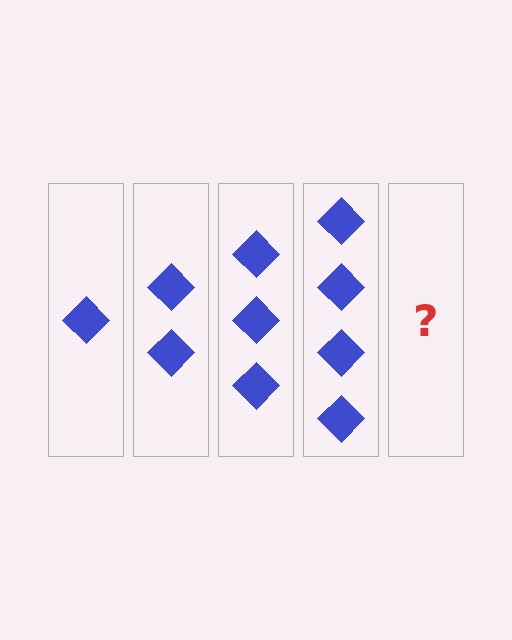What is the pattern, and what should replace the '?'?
The pattern is that each step adds one more diamond. The '?' should be 5 diamonds.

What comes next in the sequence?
The next element should be 5 diamonds.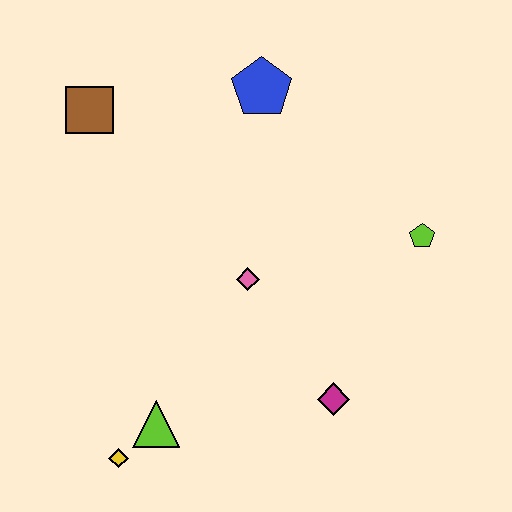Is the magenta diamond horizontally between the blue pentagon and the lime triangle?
No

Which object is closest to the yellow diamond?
The lime triangle is closest to the yellow diamond.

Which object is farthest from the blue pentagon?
The yellow diamond is farthest from the blue pentagon.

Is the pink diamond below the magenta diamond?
No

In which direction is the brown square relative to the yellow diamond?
The brown square is above the yellow diamond.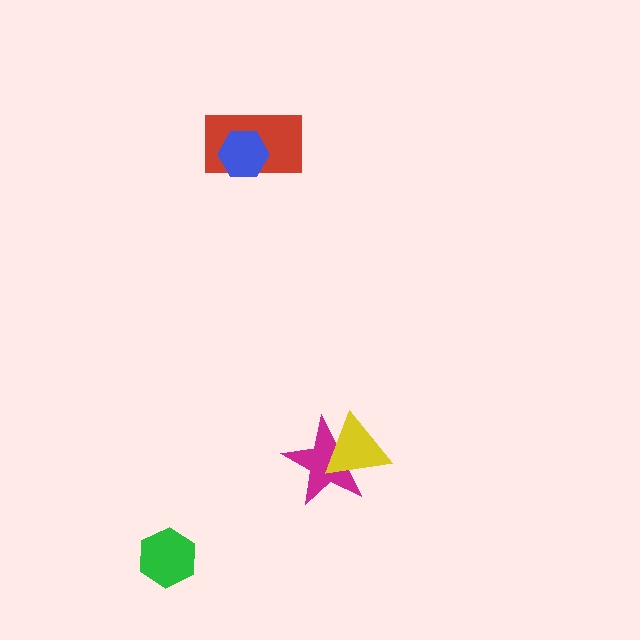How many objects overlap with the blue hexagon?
1 object overlaps with the blue hexagon.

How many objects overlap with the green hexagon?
0 objects overlap with the green hexagon.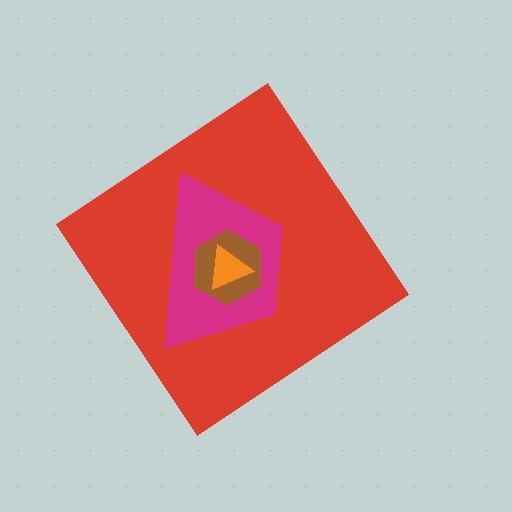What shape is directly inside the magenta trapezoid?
The brown hexagon.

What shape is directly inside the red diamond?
The magenta trapezoid.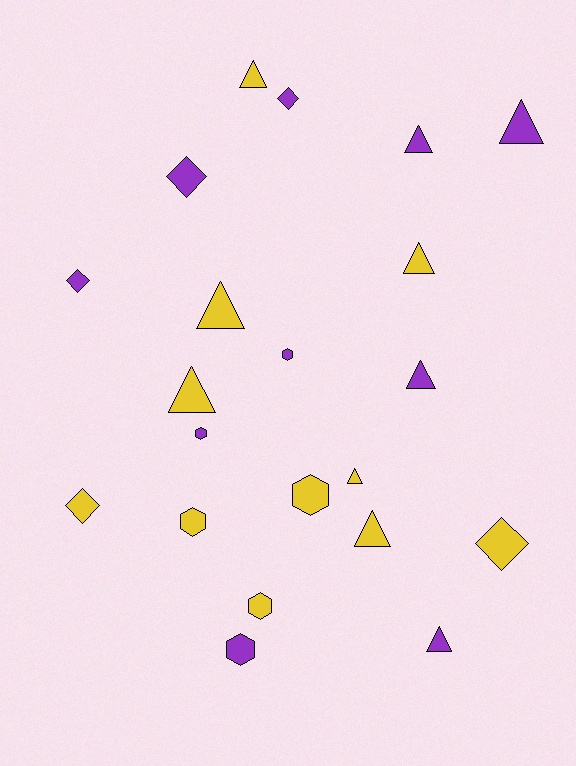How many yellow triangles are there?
There are 6 yellow triangles.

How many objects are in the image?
There are 21 objects.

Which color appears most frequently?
Yellow, with 11 objects.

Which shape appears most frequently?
Triangle, with 10 objects.